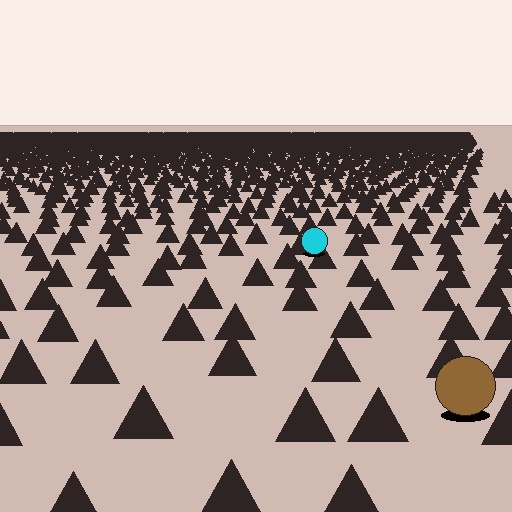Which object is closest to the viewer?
The brown circle is closest. The texture marks near it are larger and more spread out.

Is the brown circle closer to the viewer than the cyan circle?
Yes. The brown circle is closer — you can tell from the texture gradient: the ground texture is coarser near it.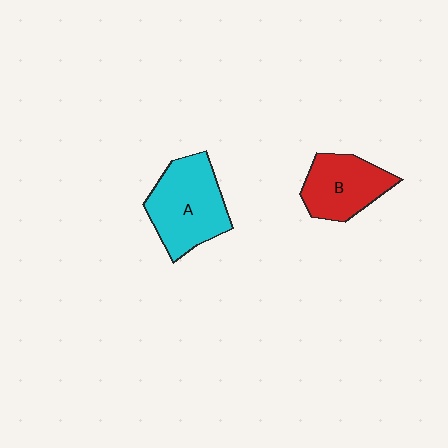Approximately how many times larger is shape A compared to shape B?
Approximately 1.3 times.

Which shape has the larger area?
Shape A (cyan).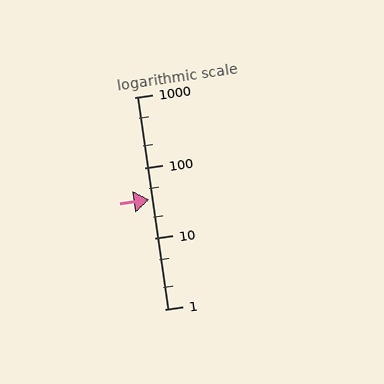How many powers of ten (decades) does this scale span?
The scale spans 3 decades, from 1 to 1000.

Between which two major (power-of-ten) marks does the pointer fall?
The pointer is between 10 and 100.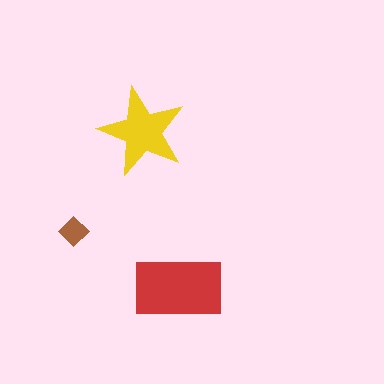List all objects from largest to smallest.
The red rectangle, the yellow star, the brown diamond.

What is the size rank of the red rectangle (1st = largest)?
1st.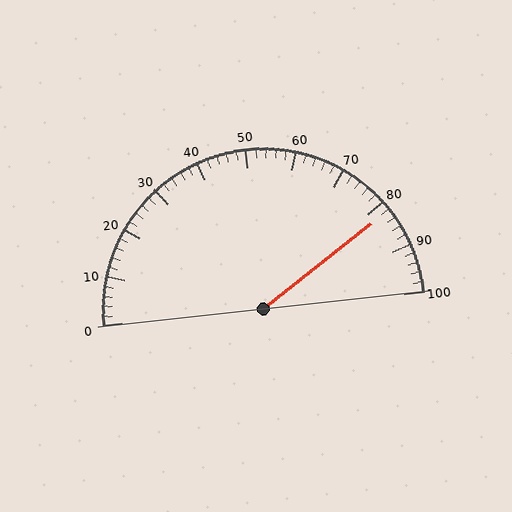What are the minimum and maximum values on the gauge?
The gauge ranges from 0 to 100.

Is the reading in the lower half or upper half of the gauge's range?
The reading is in the upper half of the range (0 to 100).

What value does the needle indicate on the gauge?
The needle indicates approximately 82.